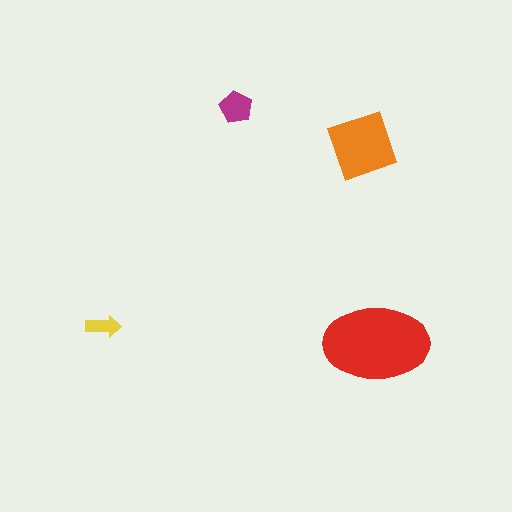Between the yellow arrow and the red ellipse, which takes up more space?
The red ellipse.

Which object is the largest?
The red ellipse.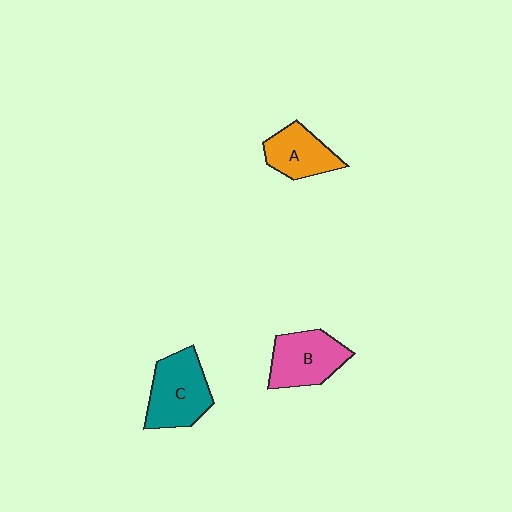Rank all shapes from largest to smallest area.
From largest to smallest: C (teal), B (pink), A (orange).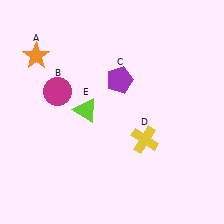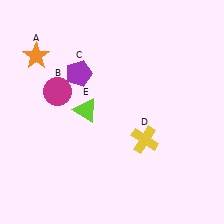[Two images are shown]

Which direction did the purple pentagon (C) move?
The purple pentagon (C) moved left.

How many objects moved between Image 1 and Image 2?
1 object moved between the two images.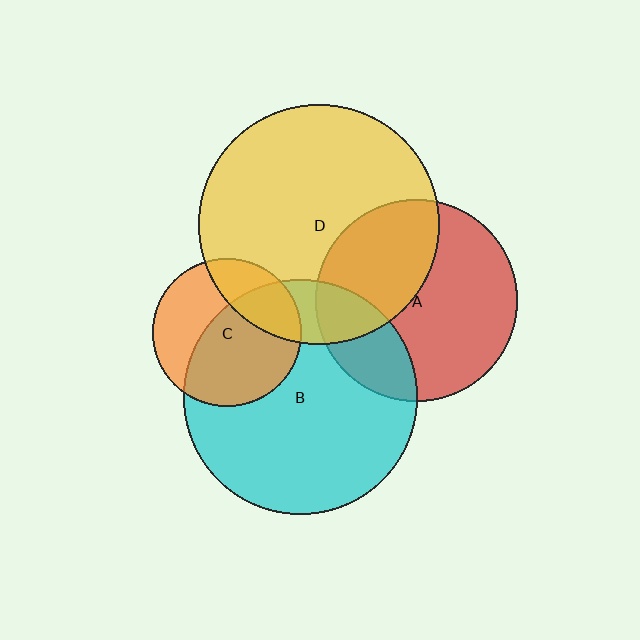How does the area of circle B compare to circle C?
Approximately 2.5 times.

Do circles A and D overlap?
Yes.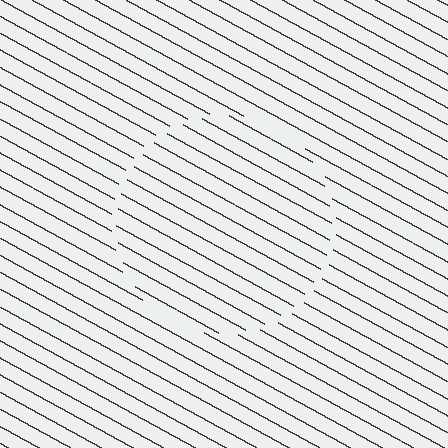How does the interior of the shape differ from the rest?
The interior of the shape contains the same grating, shifted by half a period — the contour is defined by the phase discontinuity where line-ends from the inner and outer gratings abut.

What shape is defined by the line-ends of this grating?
An illusory circle. The interior of the shape contains the same grating, shifted by half a period — the contour is defined by the phase discontinuity where line-ends from the inner and outer gratings abut.